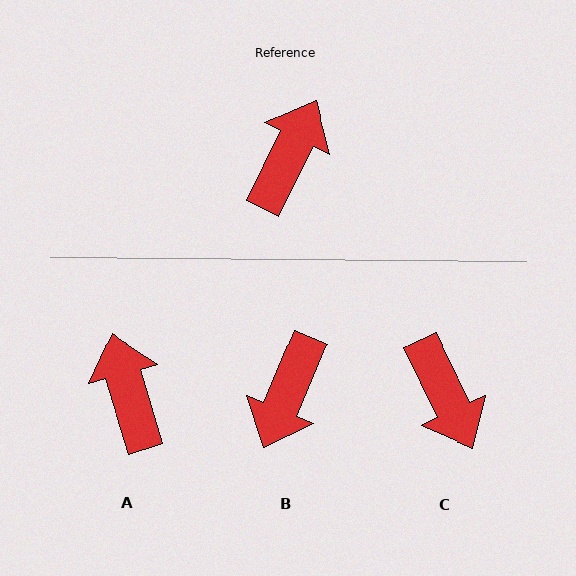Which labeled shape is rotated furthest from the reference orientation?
B, about 177 degrees away.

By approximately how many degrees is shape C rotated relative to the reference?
Approximately 128 degrees clockwise.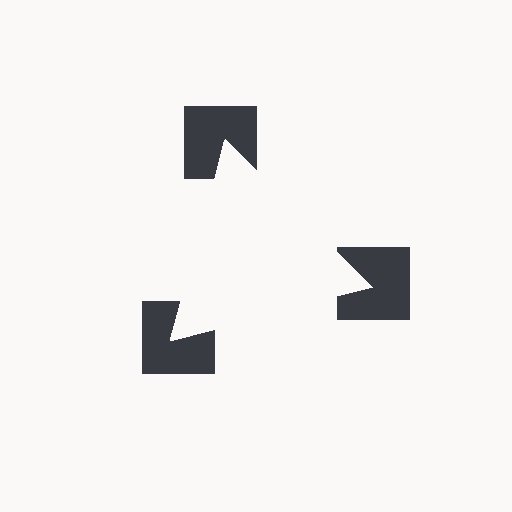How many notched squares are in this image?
There are 3 — one at each vertex of the illusory triangle.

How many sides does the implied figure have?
3 sides.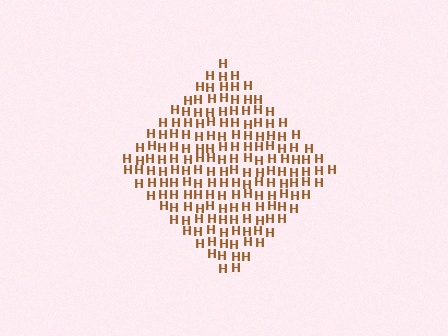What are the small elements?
The small elements are letter H's.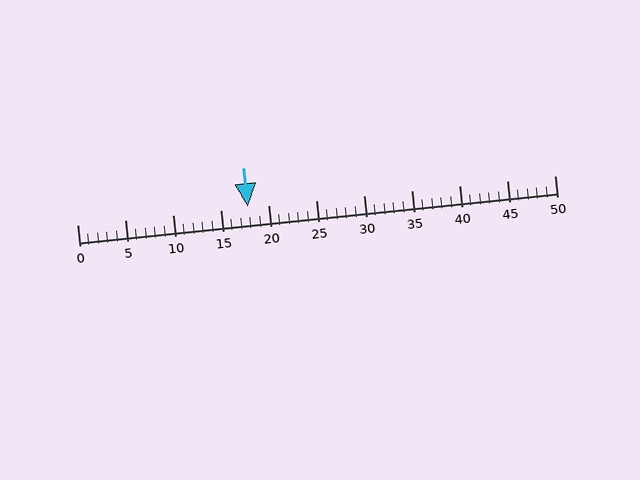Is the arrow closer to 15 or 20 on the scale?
The arrow is closer to 20.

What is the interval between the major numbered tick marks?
The major tick marks are spaced 5 units apart.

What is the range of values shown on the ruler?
The ruler shows values from 0 to 50.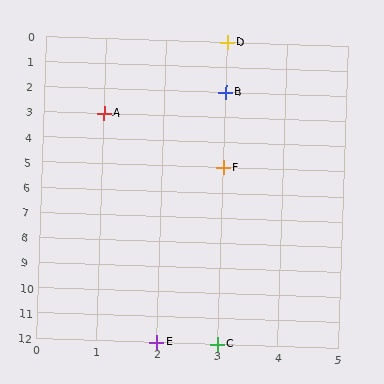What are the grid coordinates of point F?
Point F is at grid coordinates (3, 5).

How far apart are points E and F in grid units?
Points E and F are 1 column and 7 rows apart (about 7.1 grid units diagonally).